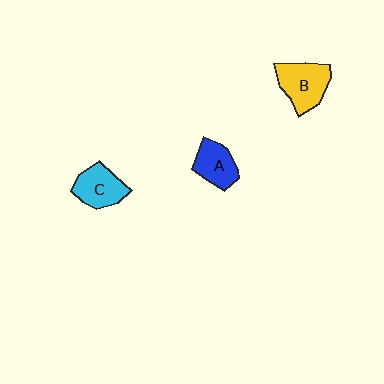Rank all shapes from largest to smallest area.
From largest to smallest: B (yellow), C (cyan), A (blue).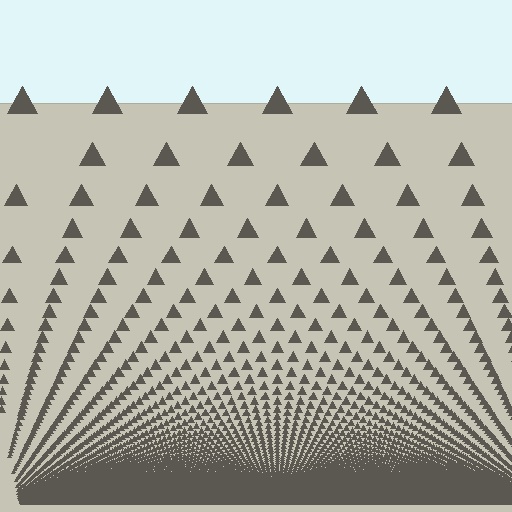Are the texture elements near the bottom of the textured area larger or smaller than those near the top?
Smaller. The gradient is inverted — elements near the bottom are smaller and denser.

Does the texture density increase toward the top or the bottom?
Density increases toward the bottom.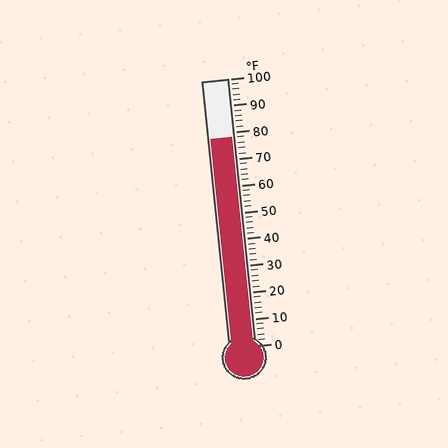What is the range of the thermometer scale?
The thermometer scale ranges from 0°F to 100°F.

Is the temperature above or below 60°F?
The temperature is above 60°F.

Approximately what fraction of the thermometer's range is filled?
The thermometer is filled to approximately 80% of its range.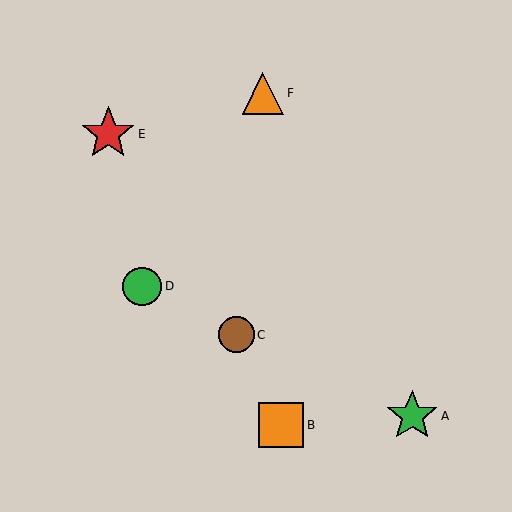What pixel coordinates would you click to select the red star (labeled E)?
Click at (108, 134) to select the red star E.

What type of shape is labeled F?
Shape F is an orange triangle.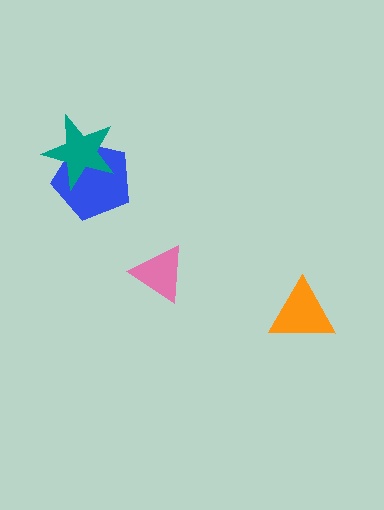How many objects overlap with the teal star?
1 object overlaps with the teal star.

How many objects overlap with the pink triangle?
0 objects overlap with the pink triangle.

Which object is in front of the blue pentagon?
The teal star is in front of the blue pentagon.